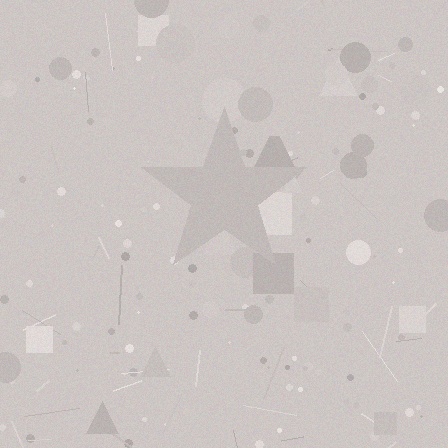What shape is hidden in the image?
A star is hidden in the image.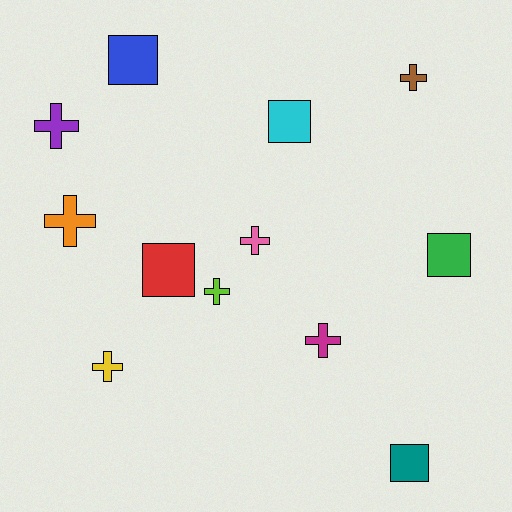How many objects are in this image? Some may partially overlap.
There are 12 objects.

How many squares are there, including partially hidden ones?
There are 5 squares.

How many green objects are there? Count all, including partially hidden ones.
There is 1 green object.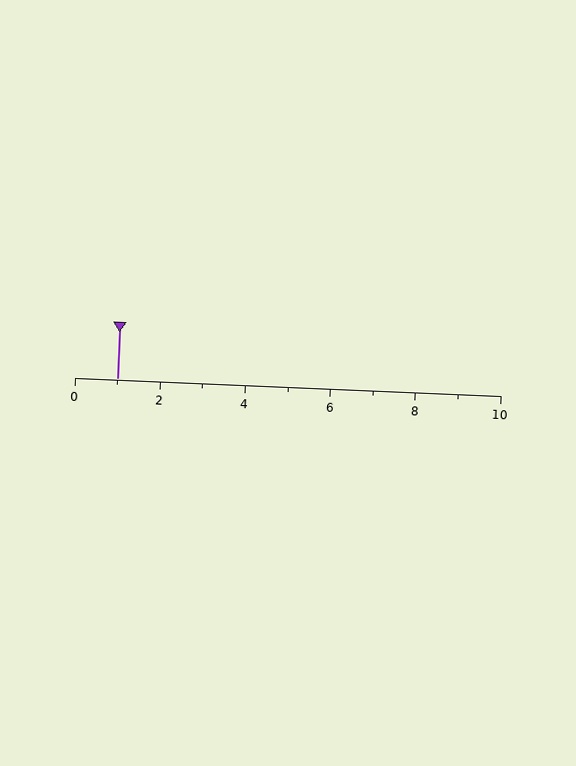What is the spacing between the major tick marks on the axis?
The major ticks are spaced 2 apart.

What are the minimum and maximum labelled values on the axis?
The axis runs from 0 to 10.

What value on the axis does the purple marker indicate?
The marker indicates approximately 1.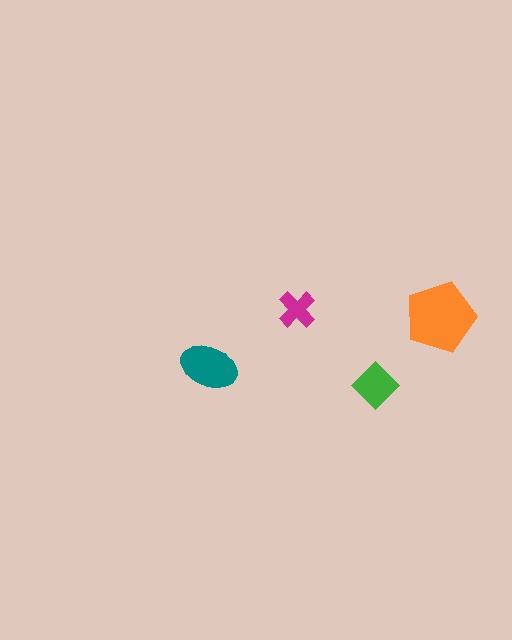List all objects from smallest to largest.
The magenta cross, the green diamond, the teal ellipse, the orange pentagon.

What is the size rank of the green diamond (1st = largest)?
3rd.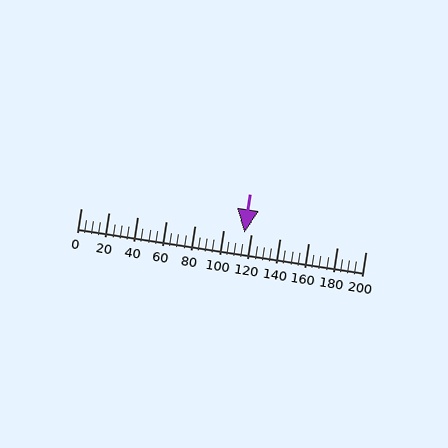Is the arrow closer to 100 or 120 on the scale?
The arrow is closer to 120.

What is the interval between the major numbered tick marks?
The major tick marks are spaced 20 units apart.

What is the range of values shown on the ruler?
The ruler shows values from 0 to 200.